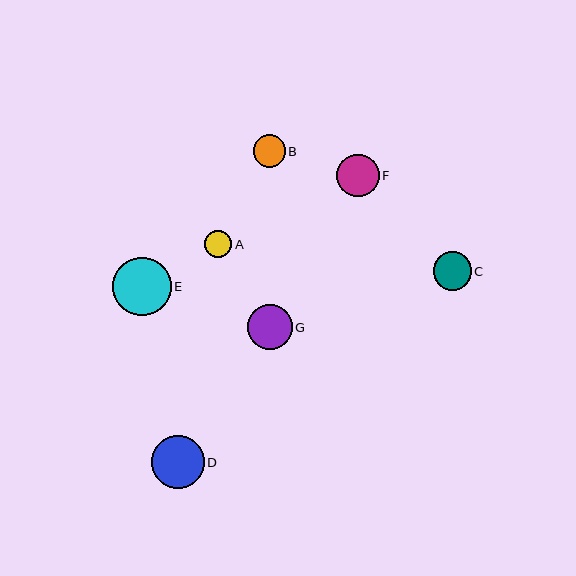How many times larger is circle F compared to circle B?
Circle F is approximately 1.3 times the size of circle B.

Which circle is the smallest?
Circle A is the smallest with a size of approximately 27 pixels.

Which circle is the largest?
Circle E is the largest with a size of approximately 58 pixels.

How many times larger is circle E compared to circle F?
Circle E is approximately 1.4 times the size of circle F.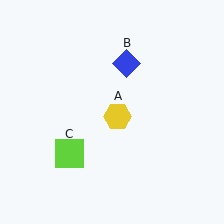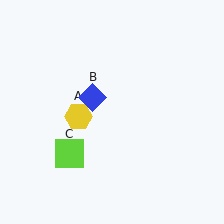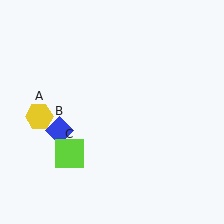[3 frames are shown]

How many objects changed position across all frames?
2 objects changed position: yellow hexagon (object A), blue diamond (object B).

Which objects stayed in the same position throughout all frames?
Lime square (object C) remained stationary.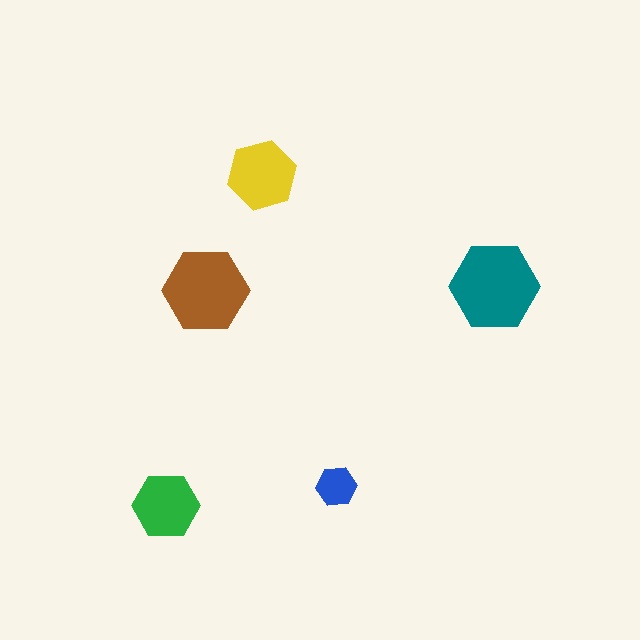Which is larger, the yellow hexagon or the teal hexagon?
The teal one.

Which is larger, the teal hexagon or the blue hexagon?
The teal one.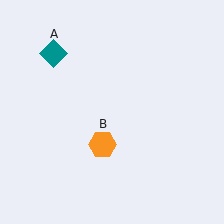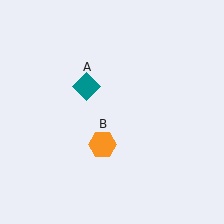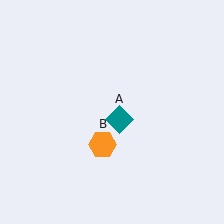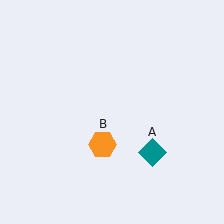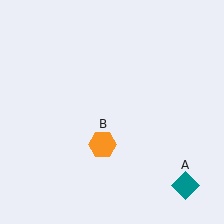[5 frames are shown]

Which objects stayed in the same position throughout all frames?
Orange hexagon (object B) remained stationary.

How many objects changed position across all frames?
1 object changed position: teal diamond (object A).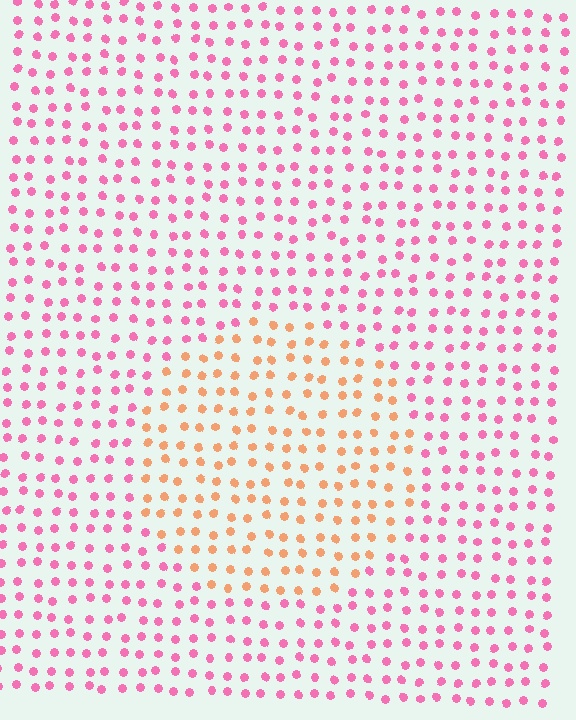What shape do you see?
I see a circle.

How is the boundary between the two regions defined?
The boundary is defined purely by a slight shift in hue (about 53 degrees). Spacing, size, and orientation are identical on both sides.